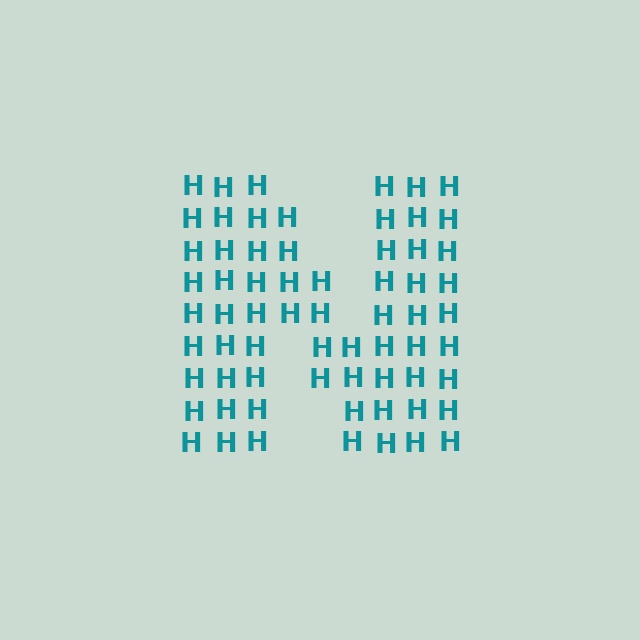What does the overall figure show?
The overall figure shows the letter N.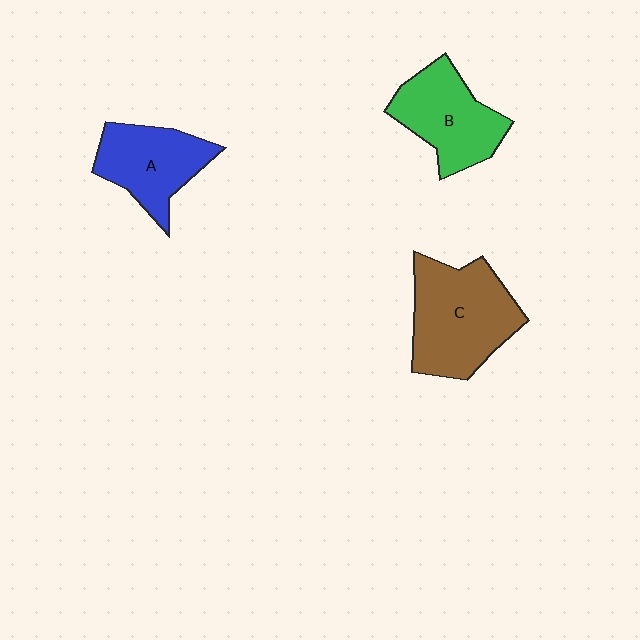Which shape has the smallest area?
Shape A (blue).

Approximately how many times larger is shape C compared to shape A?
Approximately 1.4 times.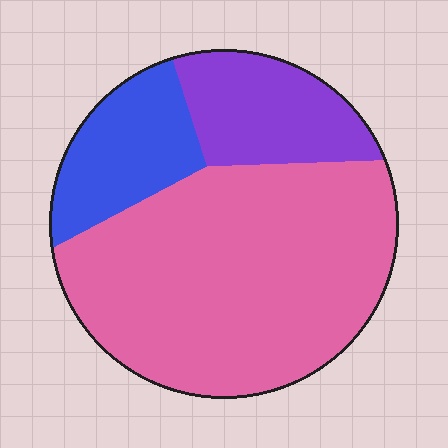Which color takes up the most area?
Pink, at roughly 65%.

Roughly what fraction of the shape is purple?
Purple covers 18% of the shape.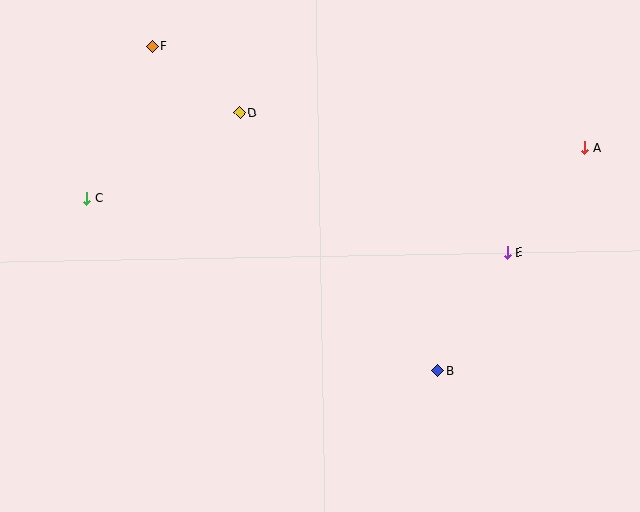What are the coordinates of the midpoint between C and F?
The midpoint between C and F is at (120, 122).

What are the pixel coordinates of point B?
Point B is at (438, 371).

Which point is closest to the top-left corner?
Point F is closest to the top-left corner.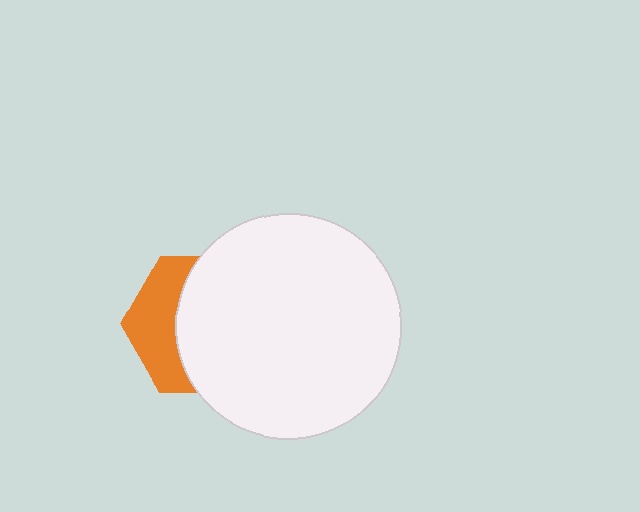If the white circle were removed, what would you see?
You would see the complete orange hexagon.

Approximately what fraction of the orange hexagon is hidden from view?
Roughly 64% of the orange hexagon is hidden behind the white circle.